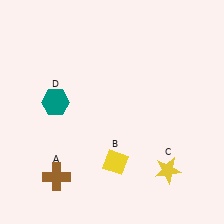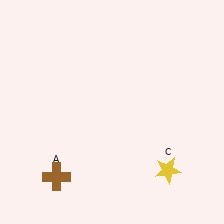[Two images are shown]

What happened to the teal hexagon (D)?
The teal hexagon (D) was removed in Image 2. It was in the top-left area of Image 1.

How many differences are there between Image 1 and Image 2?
There are 2 differences between the two images.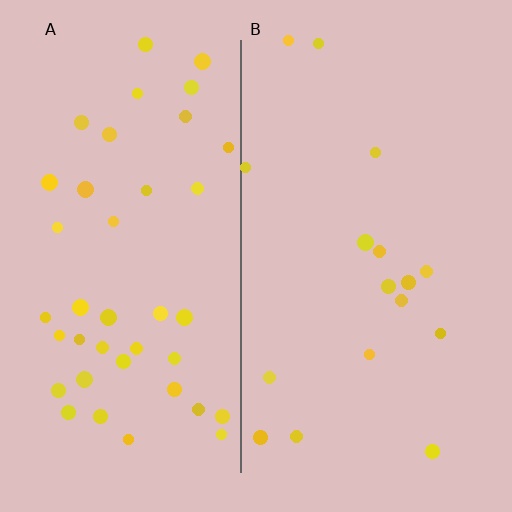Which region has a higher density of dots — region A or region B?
A (the left).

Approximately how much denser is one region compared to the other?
Approximately 2.5× — region A over region B.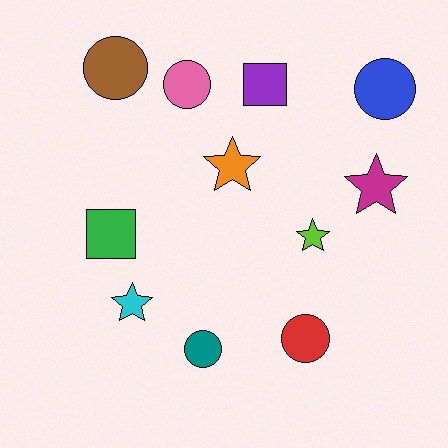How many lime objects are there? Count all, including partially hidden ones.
There is 1 lime object.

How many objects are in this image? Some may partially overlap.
There are 11 objects.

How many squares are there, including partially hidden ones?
There are 2 squares.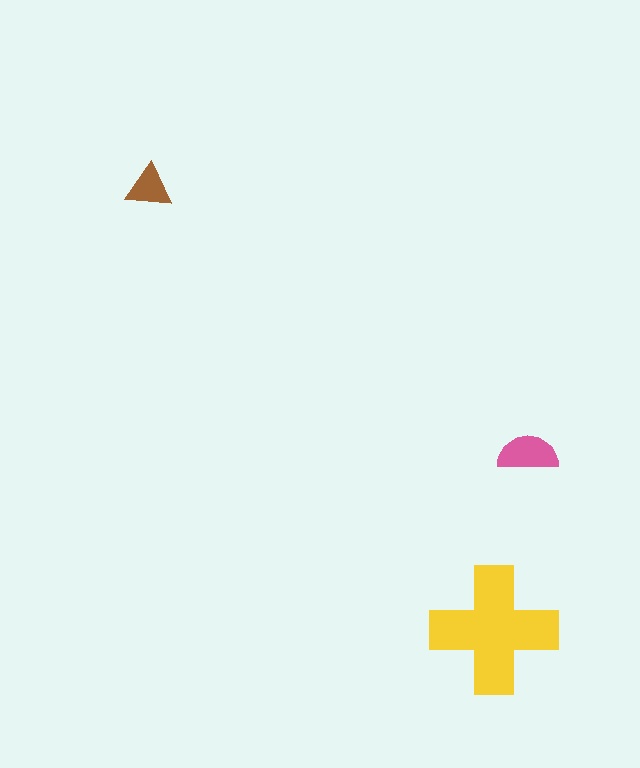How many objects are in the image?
There are 3 objects in the image.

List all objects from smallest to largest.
The brown triangle, the pink semicircle, the yellow cross.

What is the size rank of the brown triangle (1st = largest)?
3rd.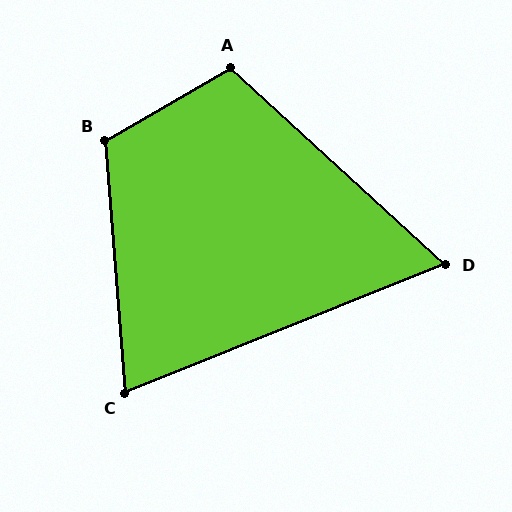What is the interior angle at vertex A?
Approximately 107 degrees (obtuse).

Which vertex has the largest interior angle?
B, at approximately 116 degrees.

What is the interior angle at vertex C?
Approximately 73 degrees (acute).